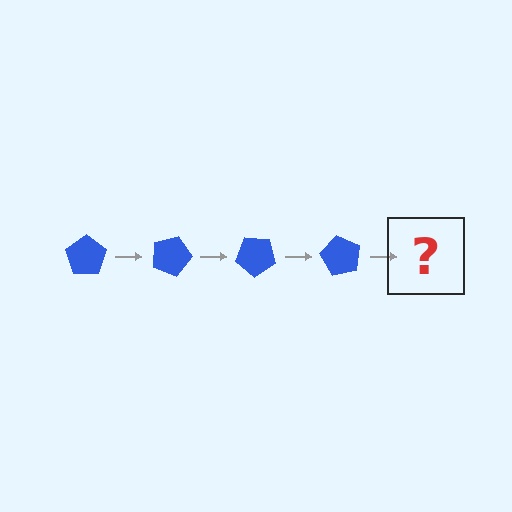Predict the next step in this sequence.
The next step is a blue pentagon rotated 80 degrees.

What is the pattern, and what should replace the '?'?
The pattern is that the pentagon rotates 20 degrees each step. The '?' should be a blue pentagon rotated 80 degrees.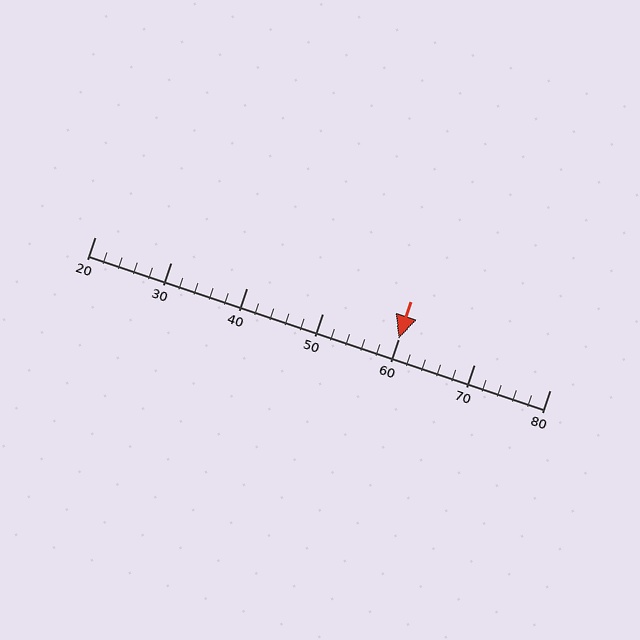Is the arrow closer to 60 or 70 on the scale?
The arrow is closer to 60.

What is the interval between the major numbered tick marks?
The major tick marks are spaced 10 units apart.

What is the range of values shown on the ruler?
The ruler shows values from 20 to 80.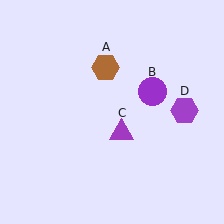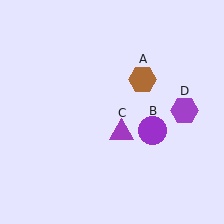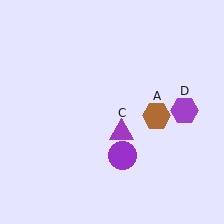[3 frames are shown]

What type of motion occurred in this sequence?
The brown hexagon (object A), purple circle (object B) rotated clockwise around the center of the scene.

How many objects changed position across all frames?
2 objects changed position: brown hexagon (object A), purple circle (object B).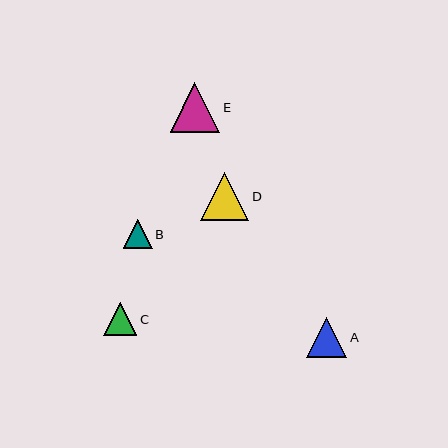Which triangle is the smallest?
Triangle B is the smallest with a size of approximately 29 pixels.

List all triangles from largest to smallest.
From largest to smallest: E, D, A, C, B.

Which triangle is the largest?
Triangle E is the largest with a size of approximately 50 pixels.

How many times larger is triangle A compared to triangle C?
Triangle A is approximately 1.2 times the size of triangle C.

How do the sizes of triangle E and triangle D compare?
Triangle E and triangle D are approximately the same size.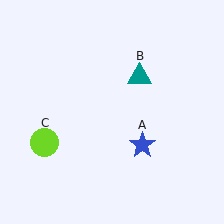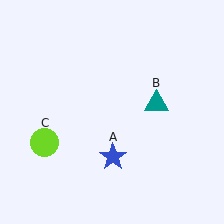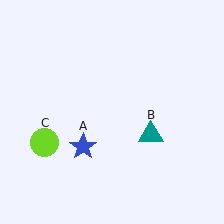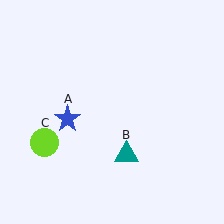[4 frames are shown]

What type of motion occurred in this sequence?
The blue star (object A), teal triangle (object B) rotated clockwise around the center of the scene.